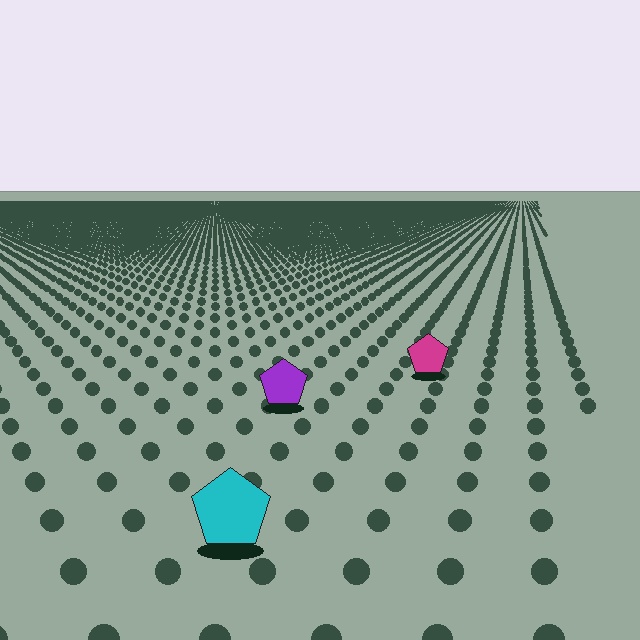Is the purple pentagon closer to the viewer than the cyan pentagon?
No. The cyan pentagon is closer — you can tell from the texture gradient: the ground texture is coarser near it.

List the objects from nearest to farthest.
From nearest to farthest: the cyan pentagon, the purple pentagon, the magenta pentagon.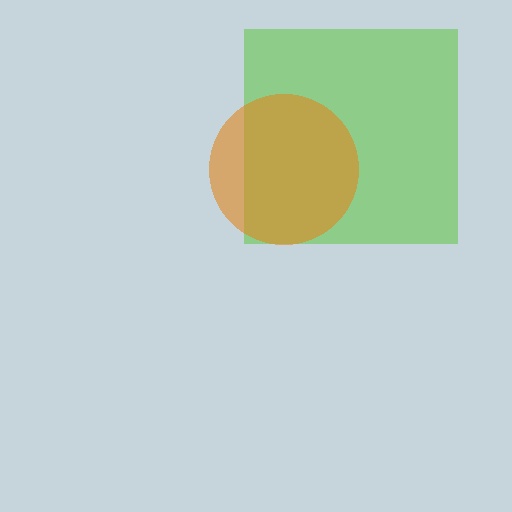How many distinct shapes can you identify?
There are 2 distinct shapes: a lime square, an orange circle.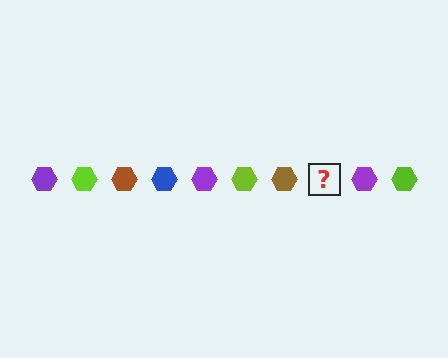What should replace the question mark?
The question mark should be replaced with a blue hexagon.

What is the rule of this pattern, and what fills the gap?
The rule is that the pattern cycles through purple, lime, brown, blue hexagons. The gap should be filled with a blue hexagon.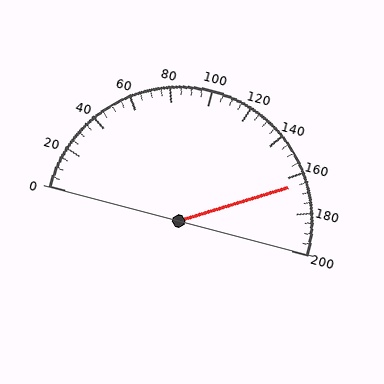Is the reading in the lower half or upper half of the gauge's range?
The reading is in the upper half of the range (0 to 200).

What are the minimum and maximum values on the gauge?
The gauge ranges from 0 to 200.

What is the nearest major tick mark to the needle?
The nearest major tick mark is 160.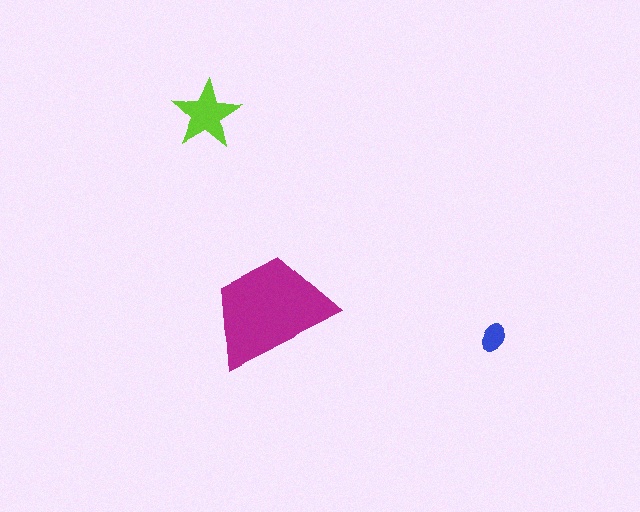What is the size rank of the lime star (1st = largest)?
2nd.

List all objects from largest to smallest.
The magenta trapezoid, the lime star, the blue ellipse.